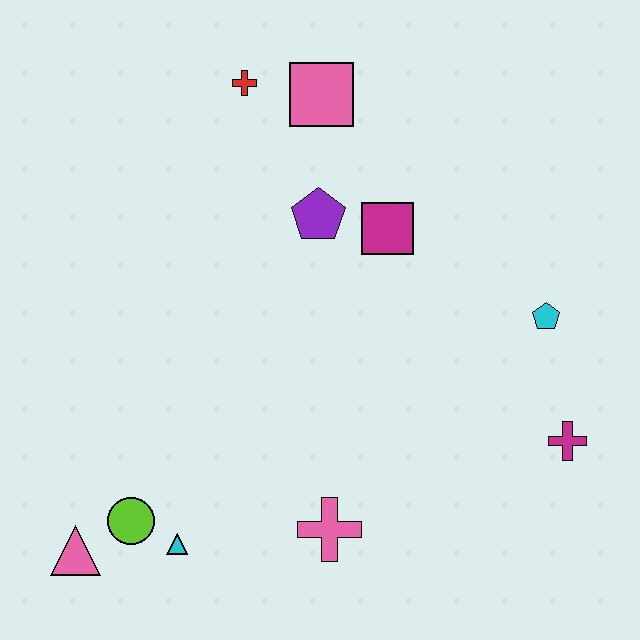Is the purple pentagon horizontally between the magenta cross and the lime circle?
Yes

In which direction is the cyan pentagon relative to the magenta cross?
The cyan pentagon is above the magenta cross.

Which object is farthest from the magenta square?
The pink triangle is farthest from the magenta square.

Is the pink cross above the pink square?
No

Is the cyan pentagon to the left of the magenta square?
No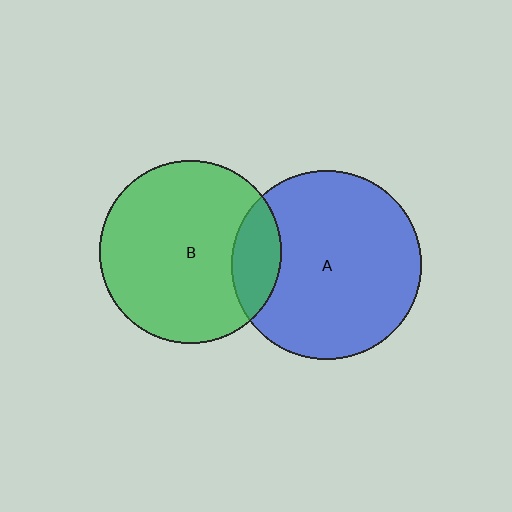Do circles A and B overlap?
Yes.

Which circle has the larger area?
Circle A (blue).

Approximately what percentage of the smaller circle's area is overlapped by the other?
Approximately 15%.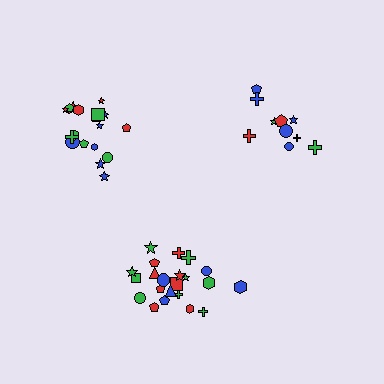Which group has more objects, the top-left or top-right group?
The top-left group.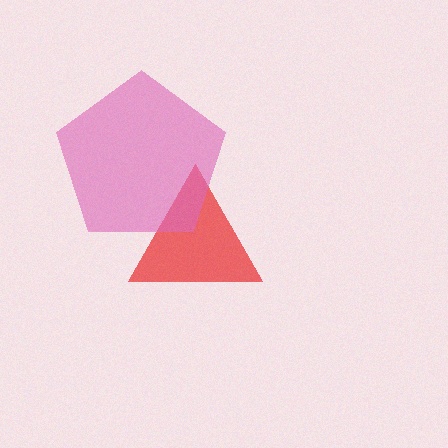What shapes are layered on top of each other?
The layered shapes are: a red triangle, a pink pentagon.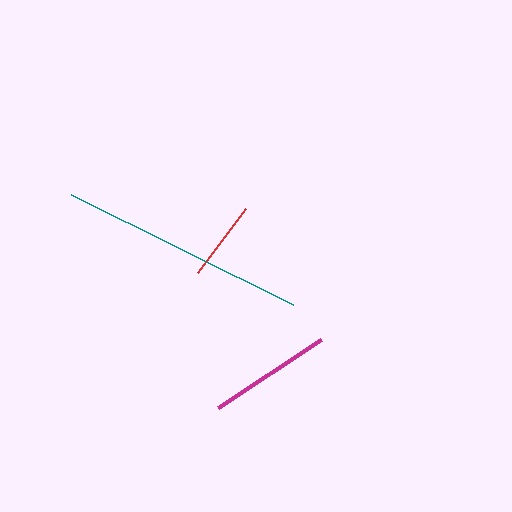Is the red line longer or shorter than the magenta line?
The magenta line is longer than the red line.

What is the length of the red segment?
The red segment is approximately 79 pixels long.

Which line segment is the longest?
The teal line is the longest at approximately 248 pixels.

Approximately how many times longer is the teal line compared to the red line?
The teal line is approximately 3.1 times the length of the red line.